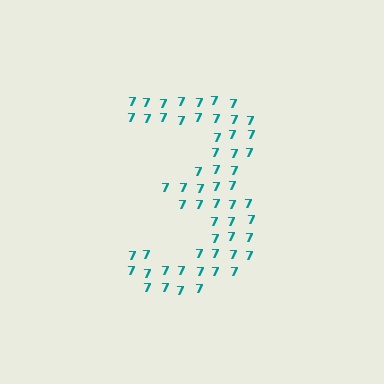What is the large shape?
The large shape is the digit 3.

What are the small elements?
The small elements are digit 7's.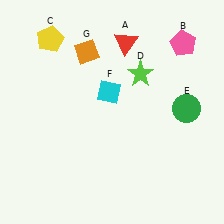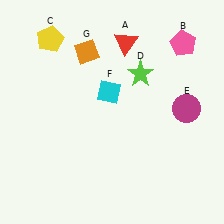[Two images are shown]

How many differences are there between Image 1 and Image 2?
There is 1 difference between the two images.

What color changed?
The circle (E) changed from green in Image 1 to magenta in Image 2.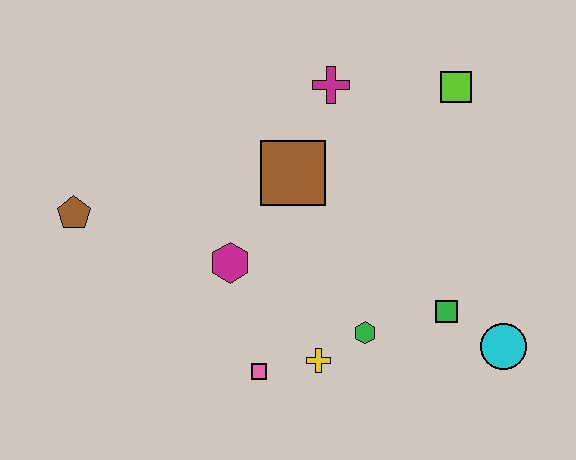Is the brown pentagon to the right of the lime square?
No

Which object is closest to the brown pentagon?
The magenta hexagon is closest to the brown pentagon.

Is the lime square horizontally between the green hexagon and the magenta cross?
No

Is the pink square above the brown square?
No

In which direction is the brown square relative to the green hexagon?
The brown square is above the green hexagon.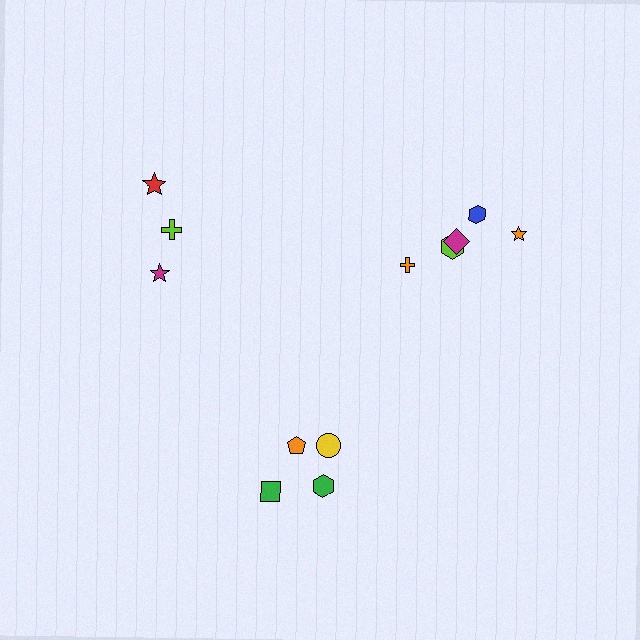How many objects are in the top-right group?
There are 5 objects.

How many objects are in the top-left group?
There are 3 objects.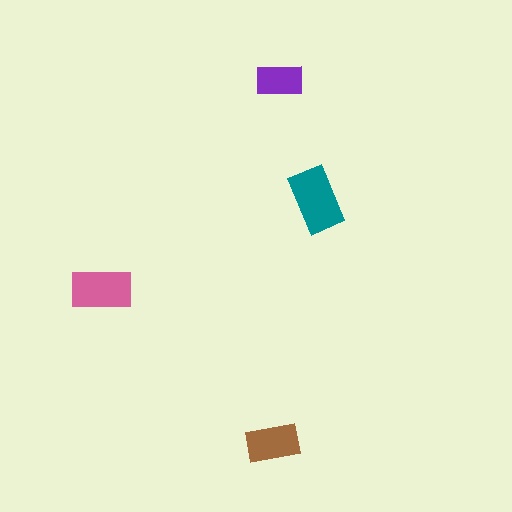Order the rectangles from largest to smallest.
the teal one, the pink one, the brown one, the purple one.